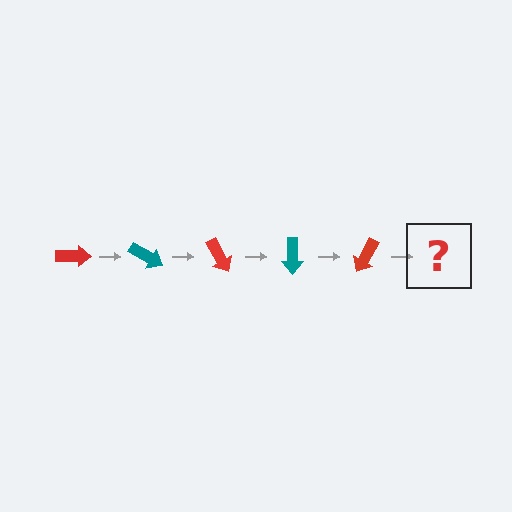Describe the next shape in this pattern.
It should be a teal arrow, rotated 150 degrees from the start.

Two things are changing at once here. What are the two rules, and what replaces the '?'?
The two rules are that it rotates 30 degrees each step and the color cycles through red and teal. The '?' should be a teal arrow, rotated 150 degrees from the start.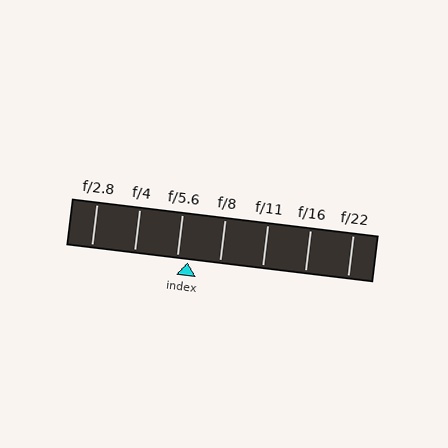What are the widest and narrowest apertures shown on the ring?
The widest aperture shown is f/2.8 and the narrowest is f/22.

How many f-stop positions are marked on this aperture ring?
There are 7 f-stop positions marked.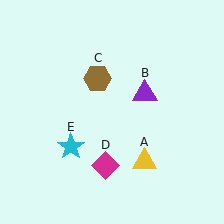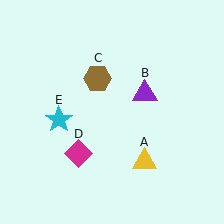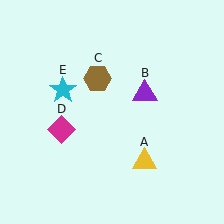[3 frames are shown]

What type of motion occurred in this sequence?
The magenta diamond (object D), cyan star (object E) rotated clockwise around the center of the scene.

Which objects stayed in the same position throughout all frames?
Yellow triangle (object A) and purple triangle (object B) and brown hexagon (object C) remained stationary.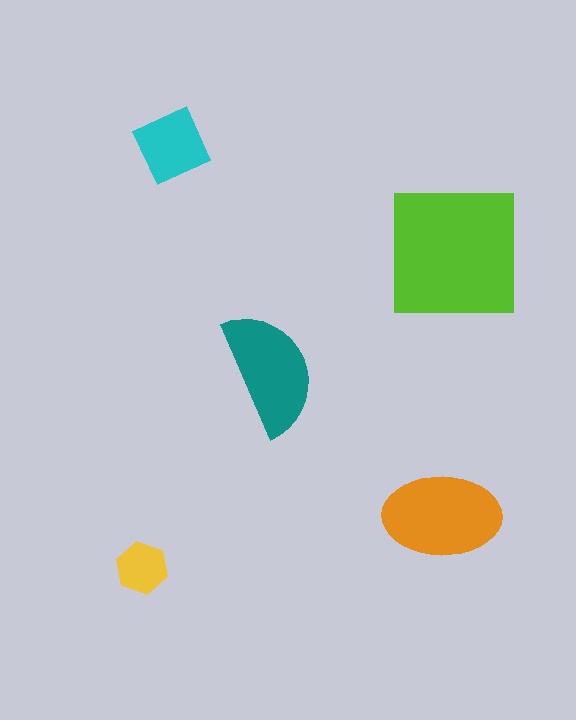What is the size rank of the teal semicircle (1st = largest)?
3rd.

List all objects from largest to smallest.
The lime square, the orange ellipse, the teal semicircle, the cyan diamond, the yellow hexagon.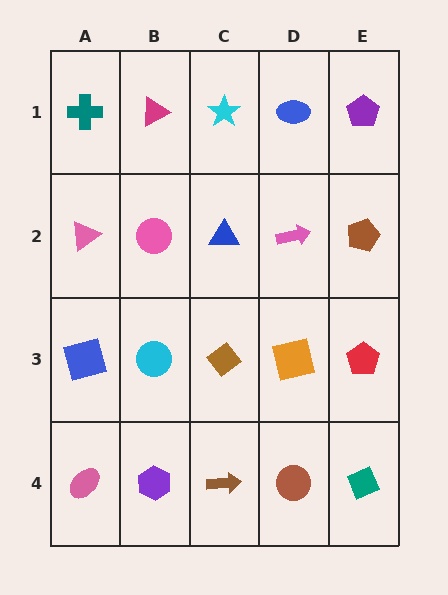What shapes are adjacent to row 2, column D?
A blue ellipse (row 1, column D), an orange square (row 3, column D), a blue triangle (row 2, column C), a brown pentagon (row 2, column E).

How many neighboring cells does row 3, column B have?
4.